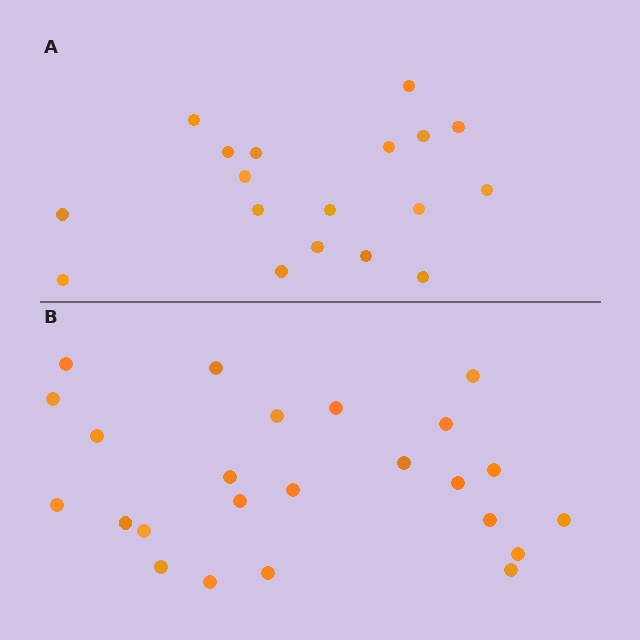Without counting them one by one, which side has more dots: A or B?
Region B (the bottom region) has more dots.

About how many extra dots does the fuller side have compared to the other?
Region B has about 6 more dots than region A.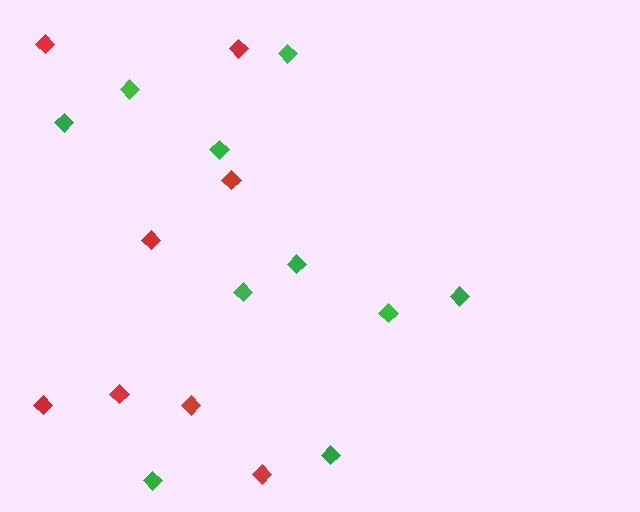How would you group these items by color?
There are 2 groups: one group of red diamonds (8) and one group of green diamonds (10).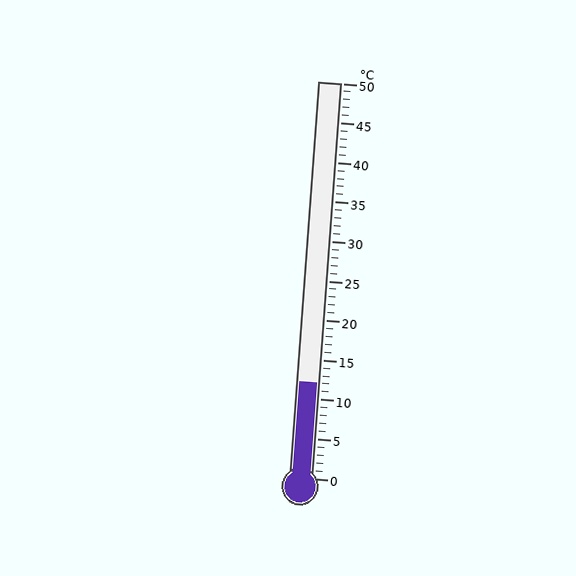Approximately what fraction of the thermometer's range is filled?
The thermometer is filled to approximately 25% of its range.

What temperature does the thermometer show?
The thermometer shows approximately 12°C.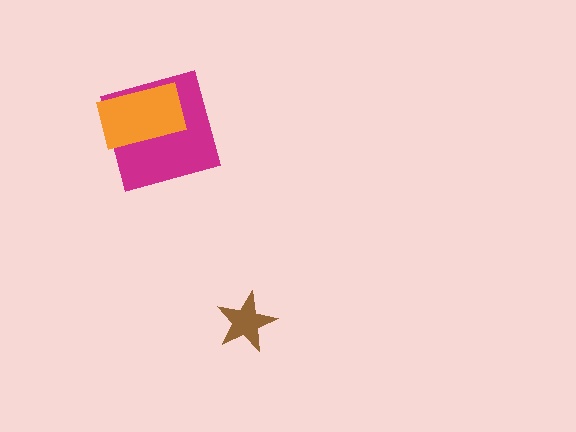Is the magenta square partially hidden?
Yes, it is partially covered by another shape.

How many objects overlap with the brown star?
0 objects overlap with the brown star.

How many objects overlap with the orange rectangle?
1 object overlaps with the orange rectangle.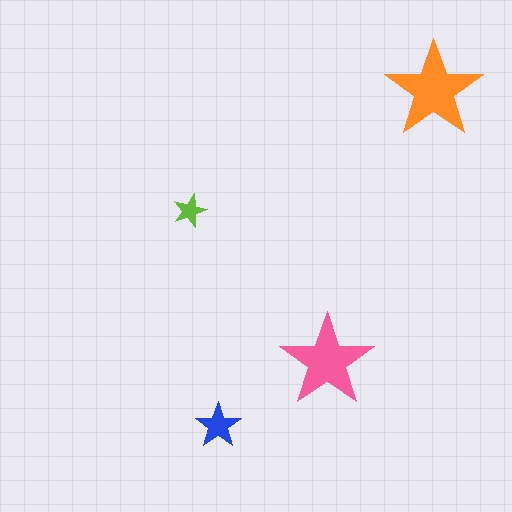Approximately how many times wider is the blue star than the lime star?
About 1.5 times wider.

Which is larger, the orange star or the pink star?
The orange one.